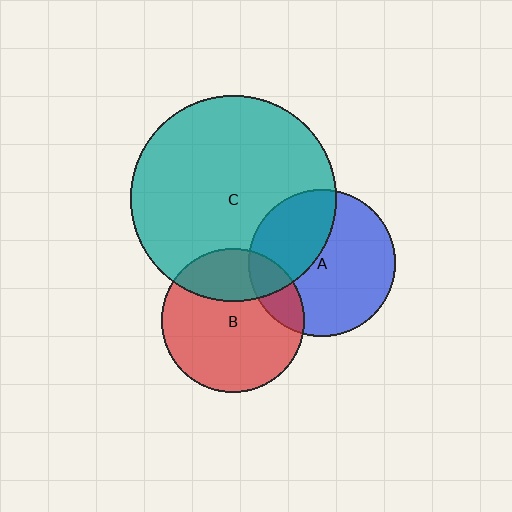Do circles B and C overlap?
Yes.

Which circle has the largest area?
Circle C (teal).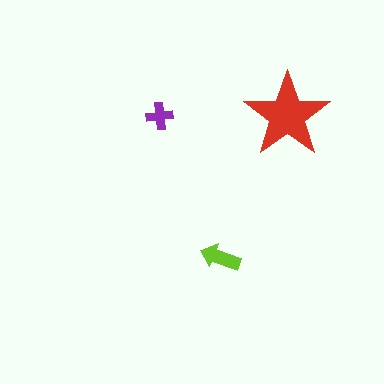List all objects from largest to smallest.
The red star, the lime arrow, the purple cross.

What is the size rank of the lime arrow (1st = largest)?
2nd.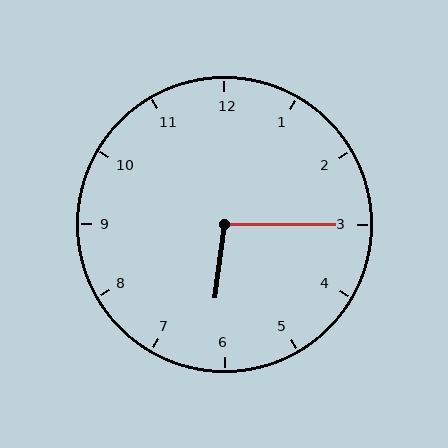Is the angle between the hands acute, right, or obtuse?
It is obtuse.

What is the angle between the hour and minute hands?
Approximately 98 degrees.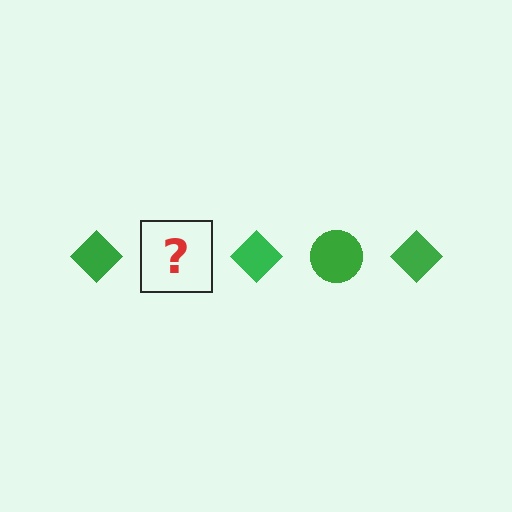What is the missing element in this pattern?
The missing element is a green circle.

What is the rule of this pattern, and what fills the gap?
The rule is that the pattern cycles through diamond, circle shapes in green. The gap should be filled with a green circle.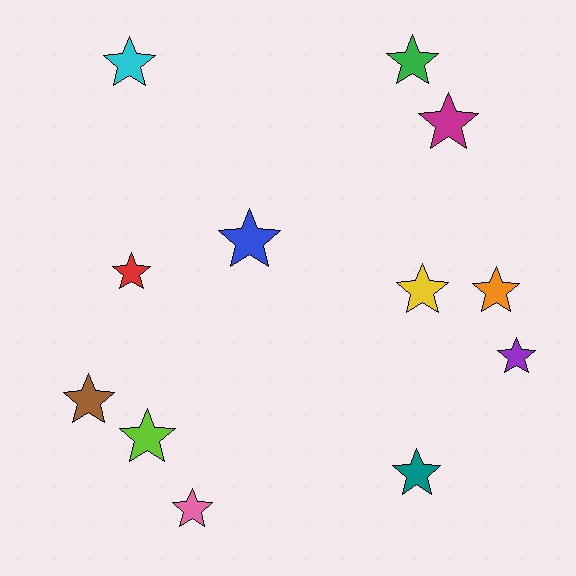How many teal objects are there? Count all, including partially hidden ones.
There is 1 teal object.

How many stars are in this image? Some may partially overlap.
There are 12 stars.